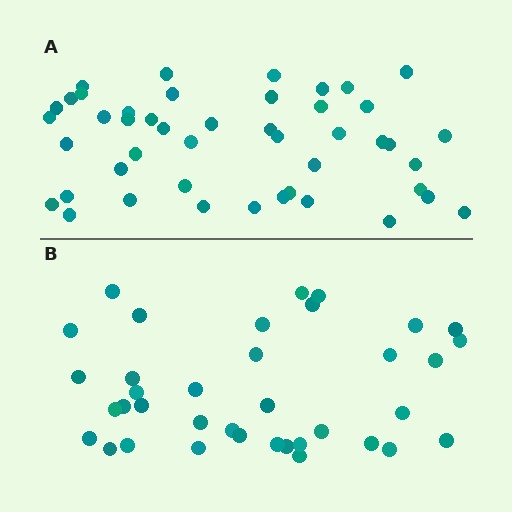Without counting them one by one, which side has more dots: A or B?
Region A (the top region) has more dots.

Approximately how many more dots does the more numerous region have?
Region A has roughly 8 or so more dots than region B.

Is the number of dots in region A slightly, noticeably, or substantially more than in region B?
Region A has only slightly more — the two regions are fairly close. The ratio is roughly 1.2 to 1.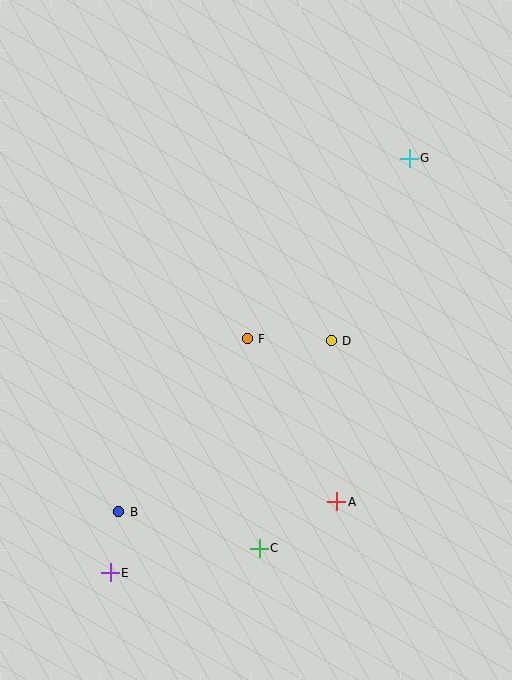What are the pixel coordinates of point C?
Point C is at (259, 548).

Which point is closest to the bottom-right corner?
Point A is closest to the bottom-right corner.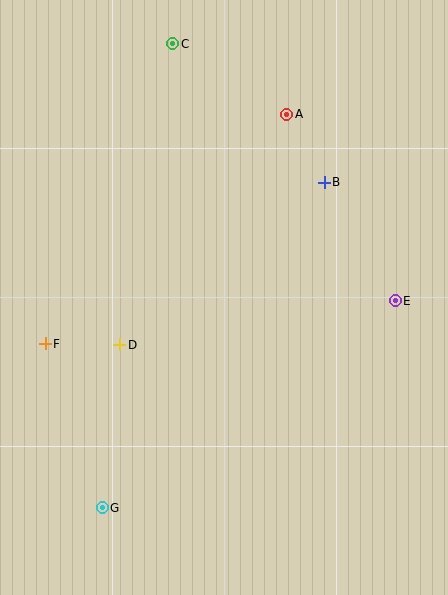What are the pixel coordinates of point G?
Point G is at (102, 508).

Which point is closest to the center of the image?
Point D at (120, 345) is closest to the center.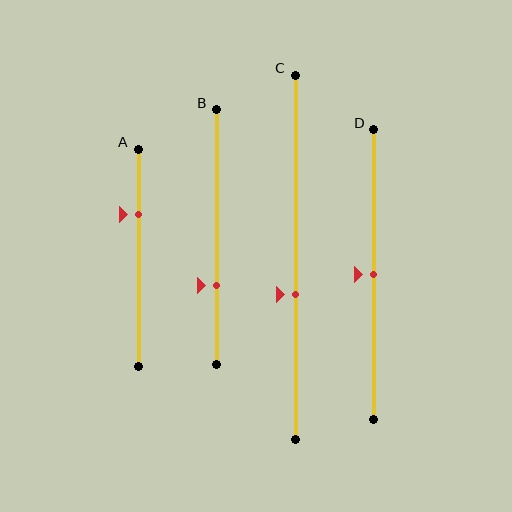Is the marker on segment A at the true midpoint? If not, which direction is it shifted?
No, the marker on segment A is shifted upward by about 20% of the segment length.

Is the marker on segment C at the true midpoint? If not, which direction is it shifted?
No, the marker on segment C is shifted downward by about 10% of the segment length.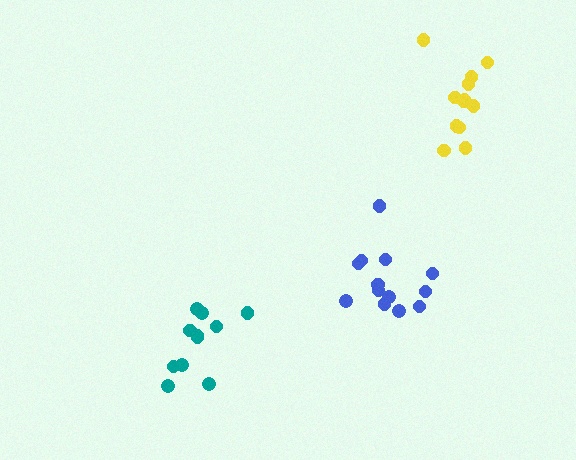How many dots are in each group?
Group 1: 11 dots, Group 2: 13 dots, Group 3: 12 dots (36 total).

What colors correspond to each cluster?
The clusters are colored: teal, blue, yellow.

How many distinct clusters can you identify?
There are 3 distinct clusters.